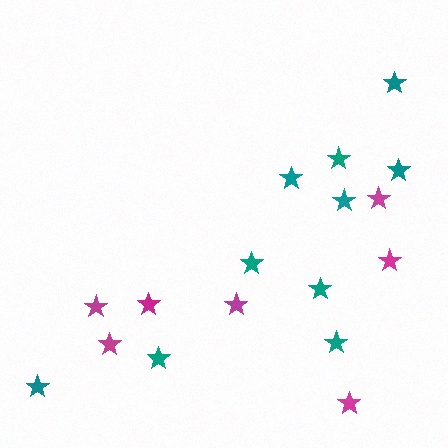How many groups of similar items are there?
There are 2 groups: one group of teal stars (10) and one group of magenta stars (7).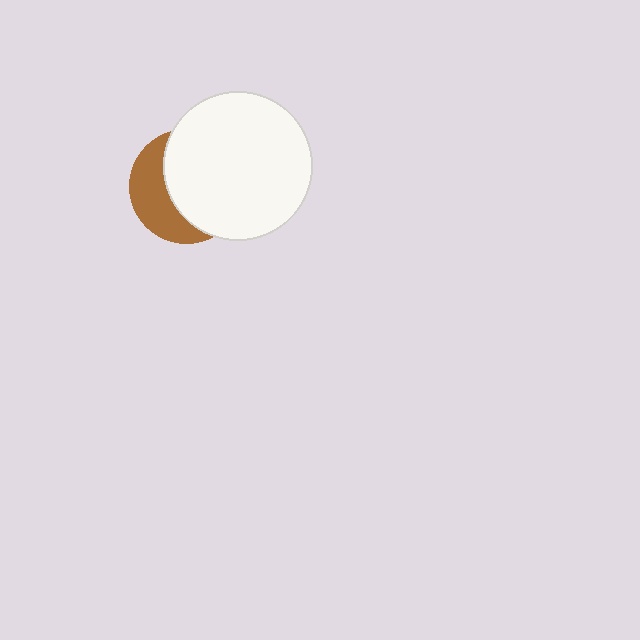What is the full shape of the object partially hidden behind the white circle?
The partially hidden object is a brown circle.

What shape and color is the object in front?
The object in front is a white circle.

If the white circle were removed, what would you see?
You would see the complete brown circle.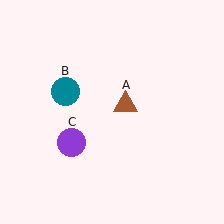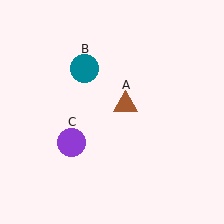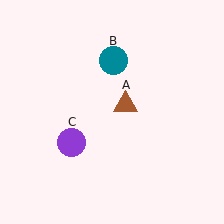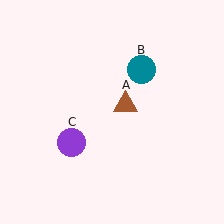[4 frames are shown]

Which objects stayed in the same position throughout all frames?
Brown triangle (object A) and purple circle (object C) remained stationary.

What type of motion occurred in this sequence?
The teal circle (object B) rotated clockwise around the center of the scene.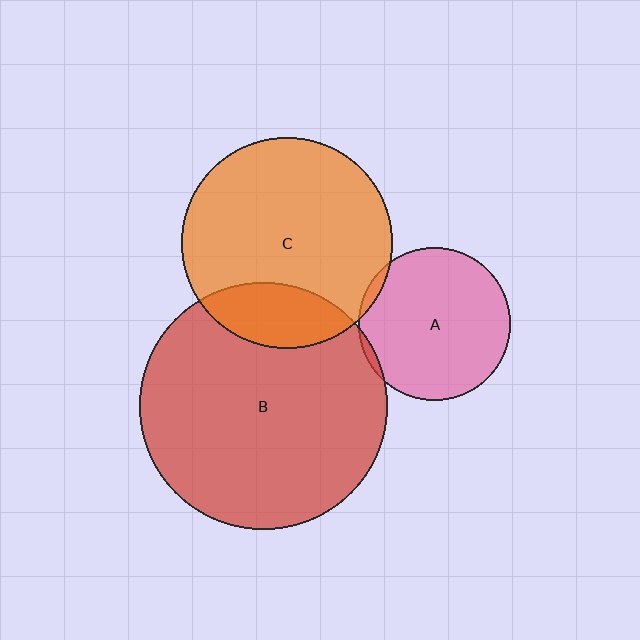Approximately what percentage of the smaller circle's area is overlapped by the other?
Approximately 20%.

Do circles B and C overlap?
Yes.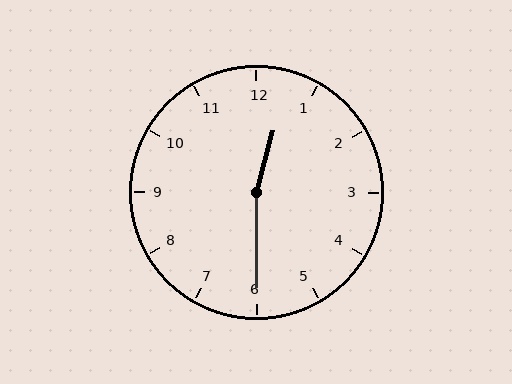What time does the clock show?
12:30.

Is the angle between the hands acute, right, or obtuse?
It is obtuse.